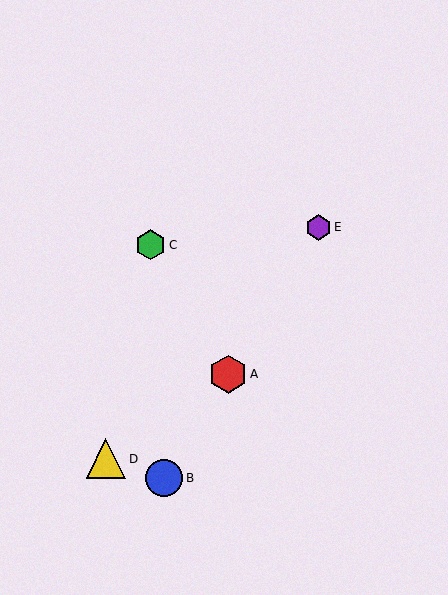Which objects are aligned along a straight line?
Objects A, B, E are aligned along a straight line.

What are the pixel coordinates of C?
Object C is at (151, 245).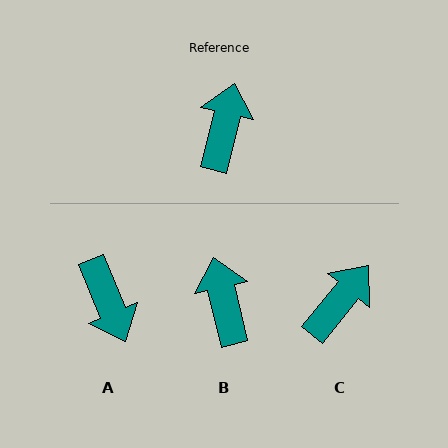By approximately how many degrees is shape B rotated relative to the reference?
Approximately 26 degrees counter-clockwise.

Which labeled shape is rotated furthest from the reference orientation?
A, about 144 degrees away.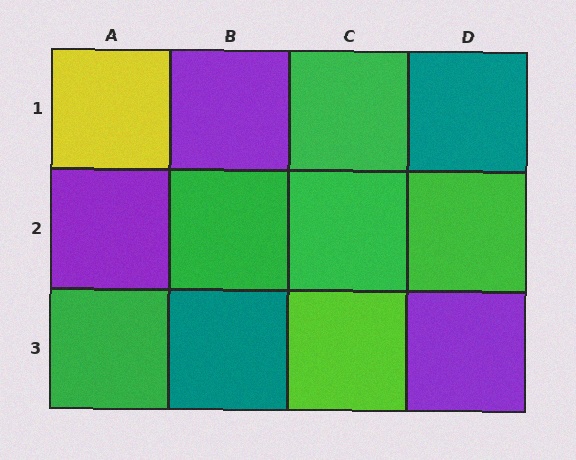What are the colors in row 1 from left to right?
Yellow, purple, green, teal.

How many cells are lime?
1 cell is lime.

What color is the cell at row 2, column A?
Purple.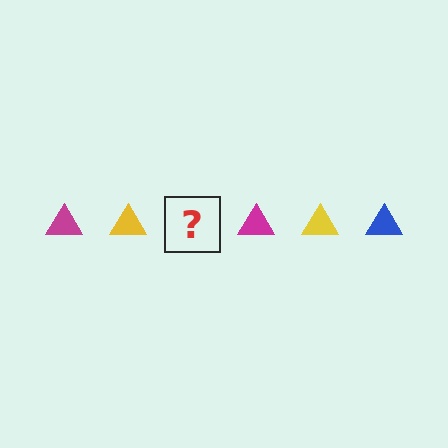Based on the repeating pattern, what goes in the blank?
The blank should be a blue triangle.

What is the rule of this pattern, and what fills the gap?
The rule is that the pattern cycles through magenta, yellow, blue triangles. The gap should be filled with a blue triangle.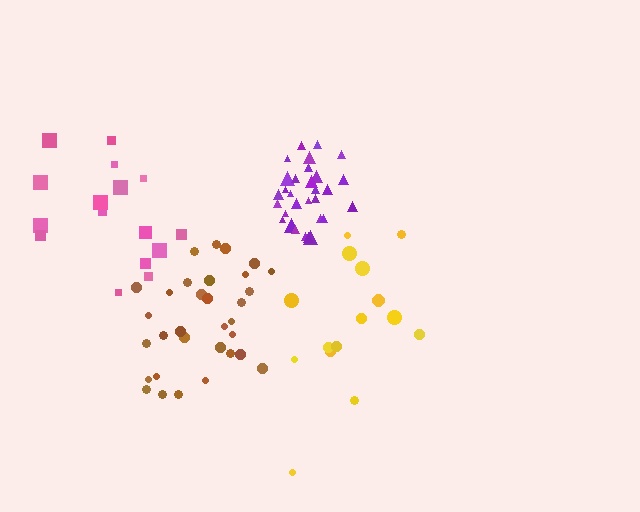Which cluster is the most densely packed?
Purple.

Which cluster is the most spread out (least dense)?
Yellow.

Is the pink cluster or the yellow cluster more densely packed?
Pink.